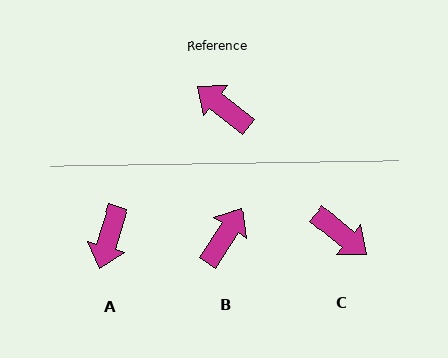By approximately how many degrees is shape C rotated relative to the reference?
Approximately 179 degrees counter-clockwise.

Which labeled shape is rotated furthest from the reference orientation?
C, about 179 degrees away.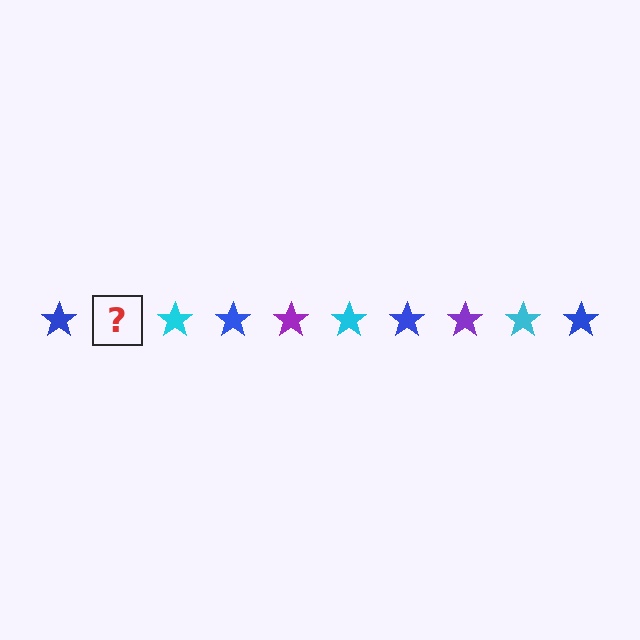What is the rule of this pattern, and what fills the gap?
The rule is that the pattern cycles through blue, purple, cyan stars. The gap should be filled with a purple star.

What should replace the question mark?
The question mark should be replaced with a purple star.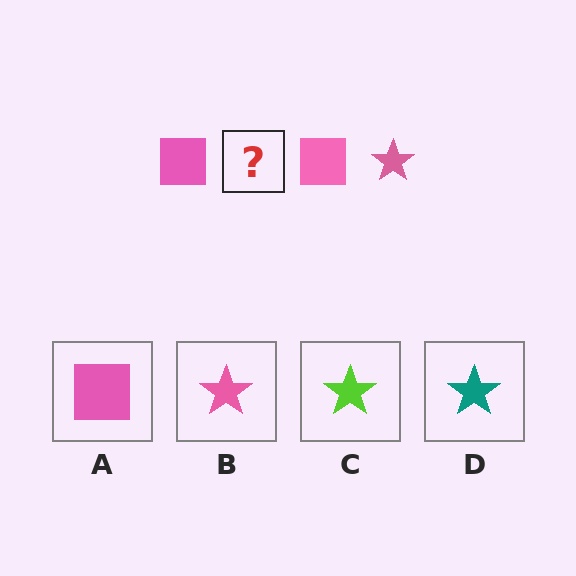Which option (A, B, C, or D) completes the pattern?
B.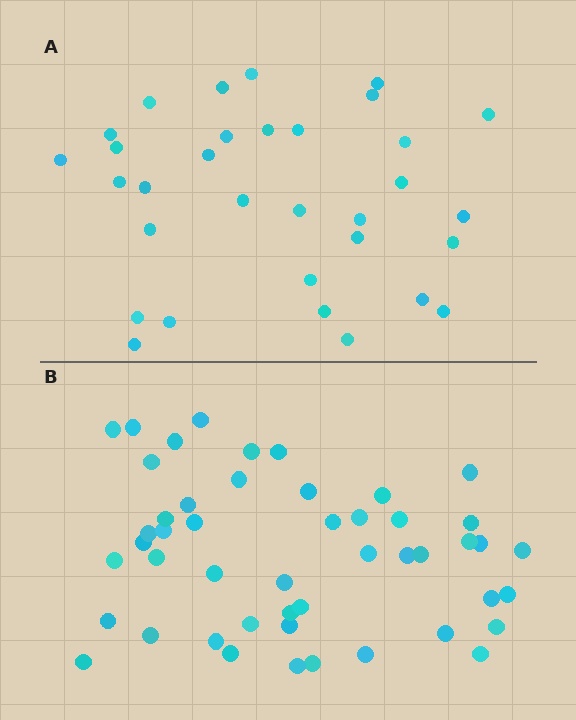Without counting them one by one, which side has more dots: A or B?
Region B (the bottom region) has more dots.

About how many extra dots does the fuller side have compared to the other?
Region B has approximately 15 more dots than region A.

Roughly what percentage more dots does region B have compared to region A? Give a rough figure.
About 50% more.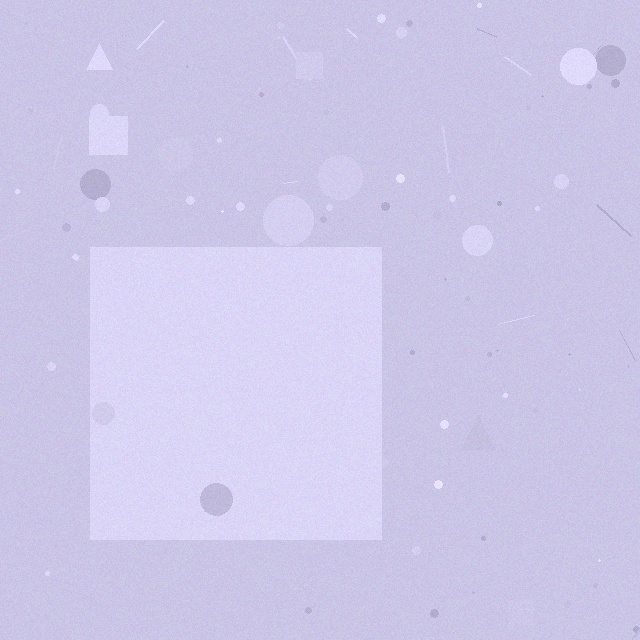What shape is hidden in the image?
A square is hidden in the image.